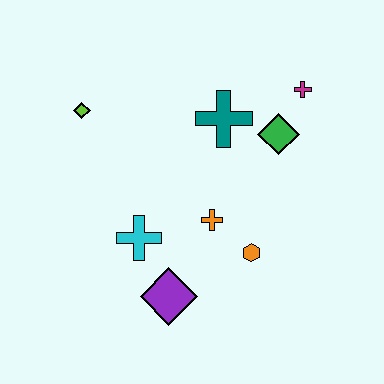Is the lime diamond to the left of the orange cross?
Yes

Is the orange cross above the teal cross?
No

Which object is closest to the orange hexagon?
The orange cross is closest to the orange hexagon.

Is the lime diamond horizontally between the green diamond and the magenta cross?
No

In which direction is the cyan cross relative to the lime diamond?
The cyan cross is below the lime diamond.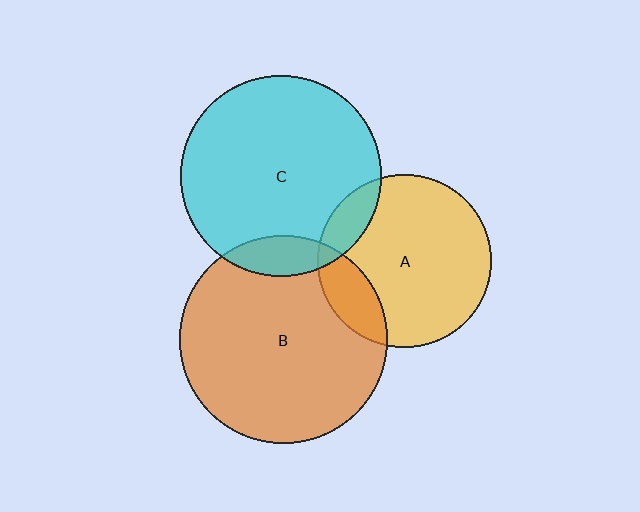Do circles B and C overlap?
Yes.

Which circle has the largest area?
Circle B (orange).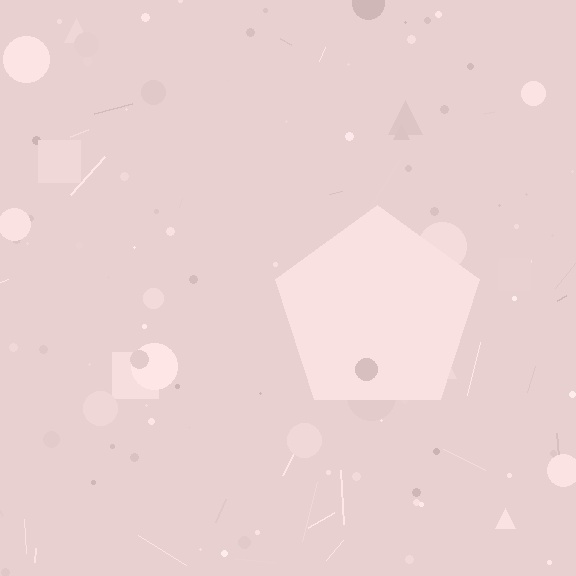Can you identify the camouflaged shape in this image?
The camouflaged shape is a pentagon.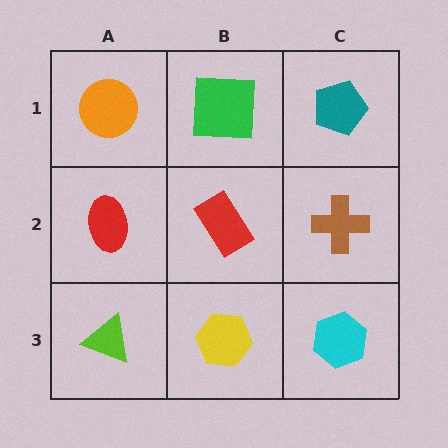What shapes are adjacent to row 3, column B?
A red rectangle (row 2, column B), a lime triangle (row 3, column A), a cyan hexagon (row 3, column C).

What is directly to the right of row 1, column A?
A green square.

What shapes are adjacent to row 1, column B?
A red rectangle (row 2, column B), an orange circle (row 1, column A), a teal pentagon (row 1, column C).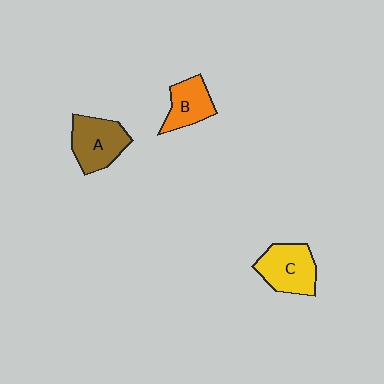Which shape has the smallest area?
Shape B (orange).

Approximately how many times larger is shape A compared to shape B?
Approximately 1.3 times.